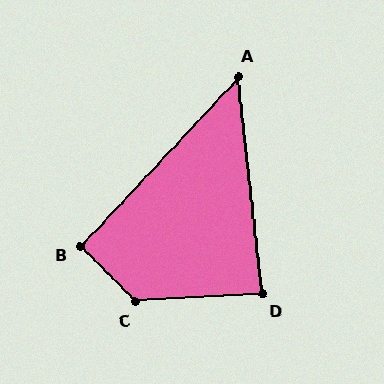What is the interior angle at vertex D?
Approximately 87 degrees (approximately right).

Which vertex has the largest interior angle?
C, at approximately 131 degrees.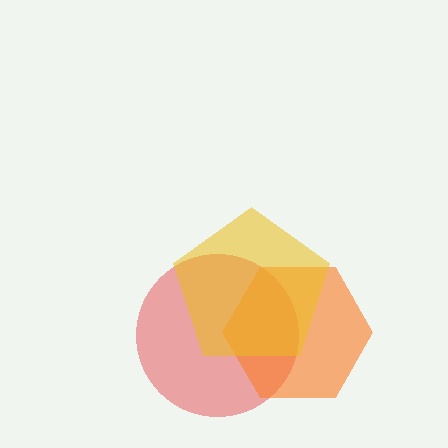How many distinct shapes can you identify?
There are 3 distinct shapes: a red circle, an orange hexagon, a yellow pentagon.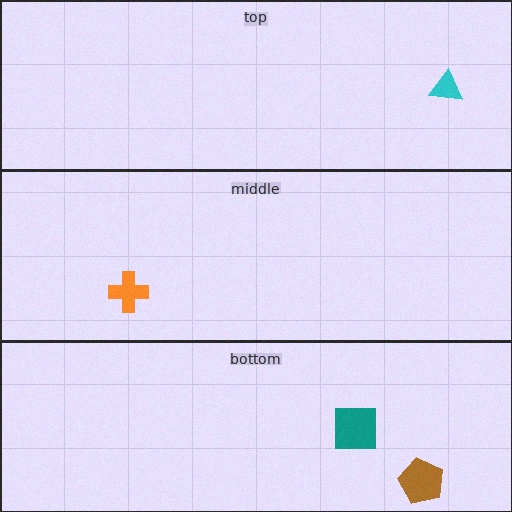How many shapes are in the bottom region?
2.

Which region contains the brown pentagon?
The bottom region.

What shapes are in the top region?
The cyan triangle.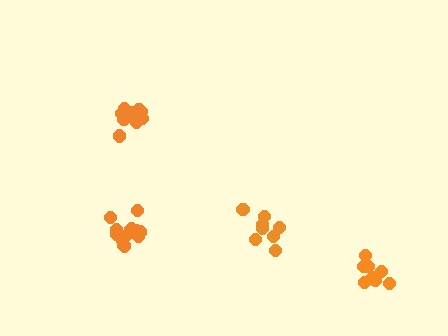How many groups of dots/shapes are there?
There are 4 groups.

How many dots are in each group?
Group 1: 14 dots, Group 2: 13 dots, Group 3: 8 dots, Group 4: 10 dots (45 total).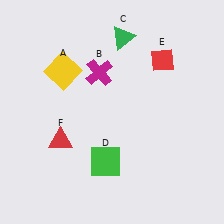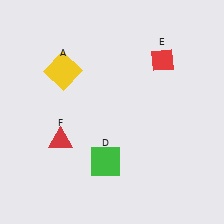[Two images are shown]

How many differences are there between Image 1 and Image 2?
There are 2 differences between the two images.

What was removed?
The green triangle (C), the magenta cross (B) were removed in Image 2.